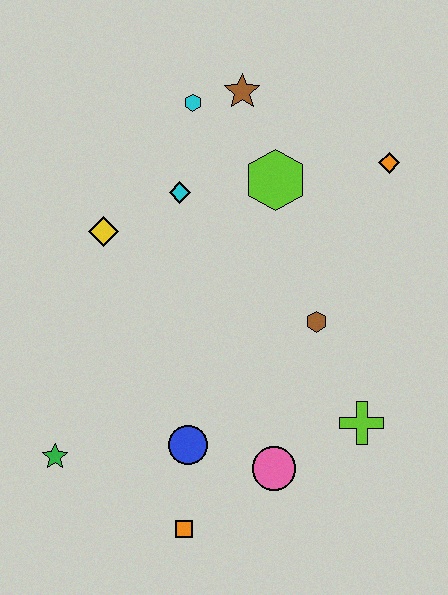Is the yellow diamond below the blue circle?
No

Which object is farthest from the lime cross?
The cyan hexagon is farthest from the lime cross.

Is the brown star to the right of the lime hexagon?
No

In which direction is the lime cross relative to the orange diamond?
The lime cross is below the orange diamond.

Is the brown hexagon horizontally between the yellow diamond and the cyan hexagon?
No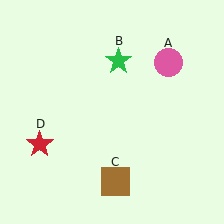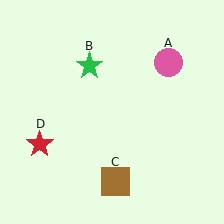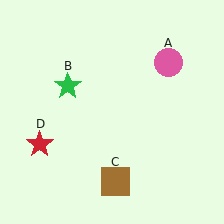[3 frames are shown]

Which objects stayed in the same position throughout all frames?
Pink circle (object A) and brown square (object C) and red star (object D) remained stationary.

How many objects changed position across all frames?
1 object changed position: green star (object B).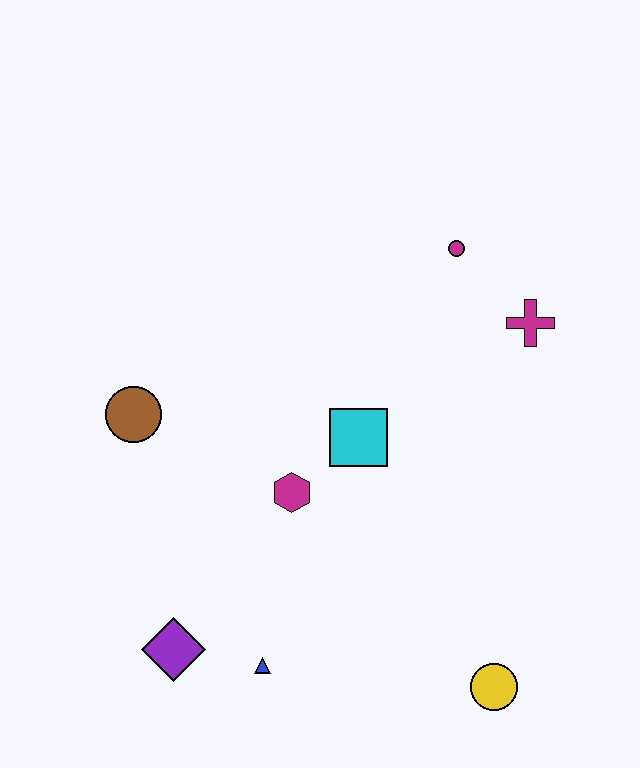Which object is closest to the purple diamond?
The blue triangle is closest to the purple diamond.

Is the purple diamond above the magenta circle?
No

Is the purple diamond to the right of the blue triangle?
No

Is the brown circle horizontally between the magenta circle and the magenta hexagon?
No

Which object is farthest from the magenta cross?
The purple diamond is farthest from the magenta cross.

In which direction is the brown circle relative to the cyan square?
The brown circle is to the left of the cyan square.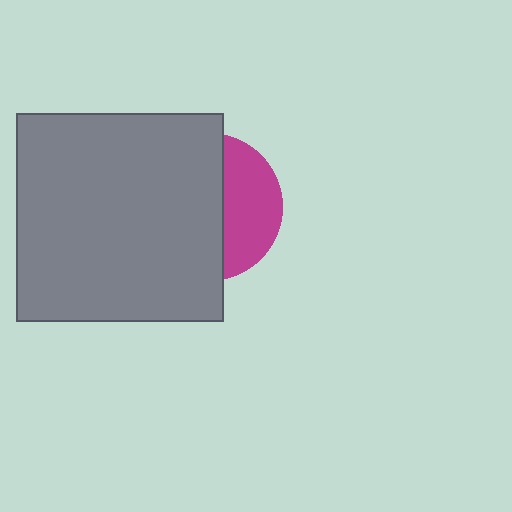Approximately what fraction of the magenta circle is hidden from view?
Roughly 62% of the magenta circle is hidden behind the gray square.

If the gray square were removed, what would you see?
You would see the complete magenta circle.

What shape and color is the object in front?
The object in front is a gray square.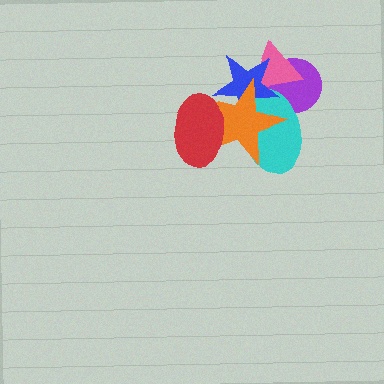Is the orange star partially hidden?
Yes, it is partially covered by another shape.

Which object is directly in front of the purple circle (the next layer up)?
The cyan ellipse is directly in front of the purple circle.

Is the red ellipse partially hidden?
No, no other shape covers it.